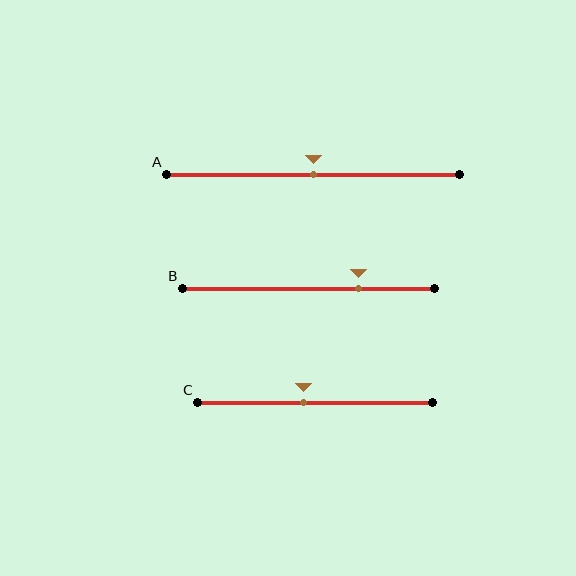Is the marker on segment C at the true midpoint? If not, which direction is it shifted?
No, the marker on segment C is shifted to the left by about 5% of the segment length.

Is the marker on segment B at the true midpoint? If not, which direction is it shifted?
No, the marker on segment B is shifted to the right by about 20% of the segment length.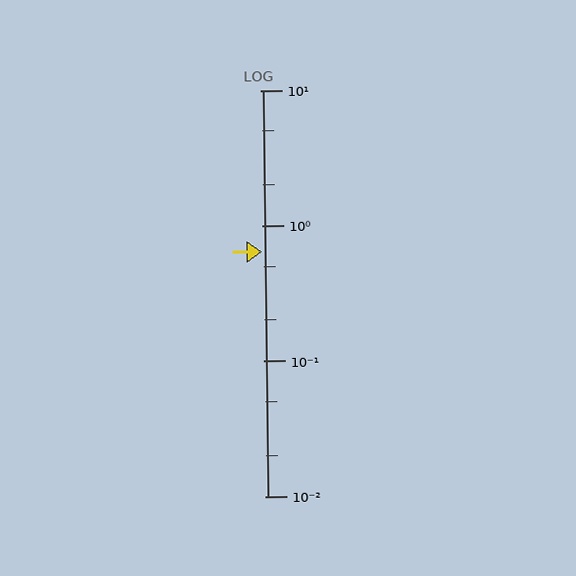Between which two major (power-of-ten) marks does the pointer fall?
The pointer is between 0.1 and 1.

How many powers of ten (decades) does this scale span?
The scale spans 3 decades, from 0.01 to 10.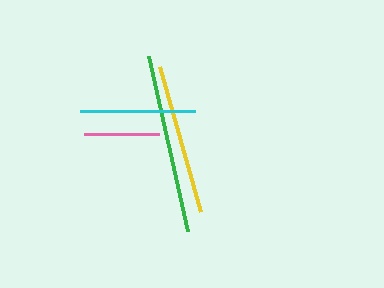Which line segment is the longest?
The green line is the longest at approximately 179 pixels.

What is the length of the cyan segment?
The cyan segment is approximately 115 pixels long.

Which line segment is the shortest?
The pink line is the shortest at approximately 75 pixels.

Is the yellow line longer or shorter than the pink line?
The yellow line is longer than the pink line.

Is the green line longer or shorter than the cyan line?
The green line is longer than the cyan line.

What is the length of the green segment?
The green segment is approximately 179 pixels long.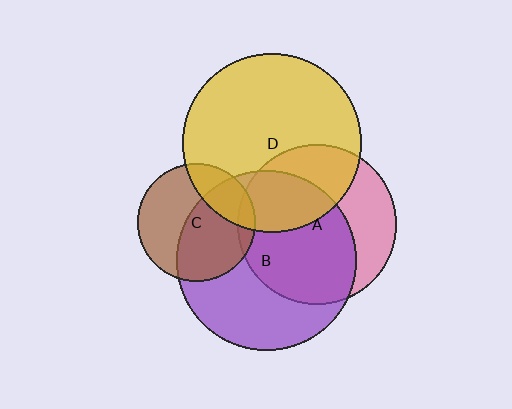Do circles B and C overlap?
Yes.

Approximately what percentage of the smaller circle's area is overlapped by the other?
Approximately 55%.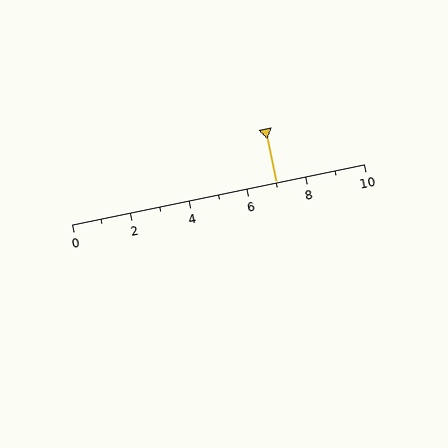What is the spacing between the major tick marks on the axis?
The major ticks are spaced 2 apart.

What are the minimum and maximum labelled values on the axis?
The axis runs from 0 to 10.